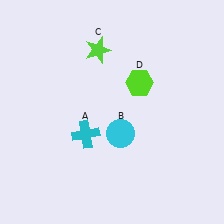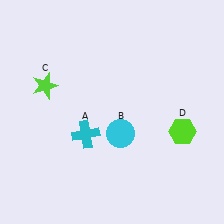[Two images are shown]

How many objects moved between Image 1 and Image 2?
2 objects moved between the two images.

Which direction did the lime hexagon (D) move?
The lime hexagon (D) moved down.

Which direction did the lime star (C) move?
The lime star (C) moved left.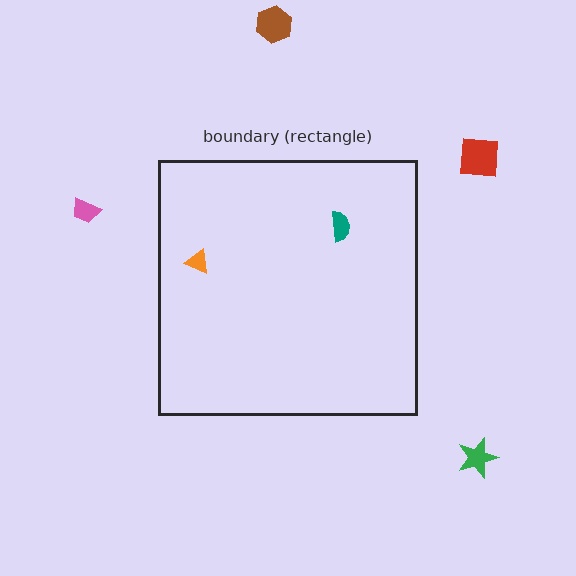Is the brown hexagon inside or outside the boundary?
Outside.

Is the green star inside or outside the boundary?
Outside.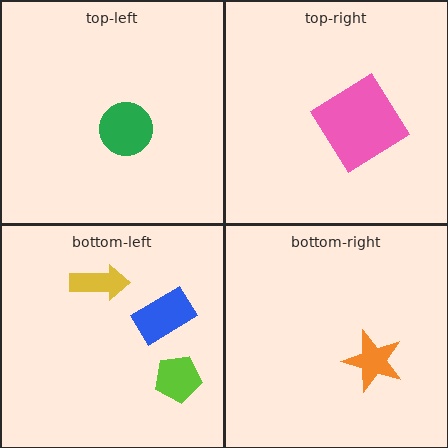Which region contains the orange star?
The bottom-right region.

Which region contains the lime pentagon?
The bottom-left region.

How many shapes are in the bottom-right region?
1.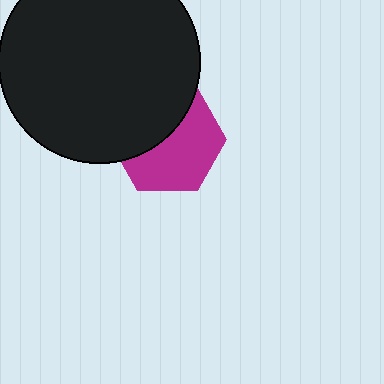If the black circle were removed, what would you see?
You would see the complete magenta hexagon.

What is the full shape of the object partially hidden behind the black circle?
The partially hidden object is a magenta hexagon.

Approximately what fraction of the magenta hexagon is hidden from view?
Roughly 43% of the magenta hexagon is hidden behind the black circle.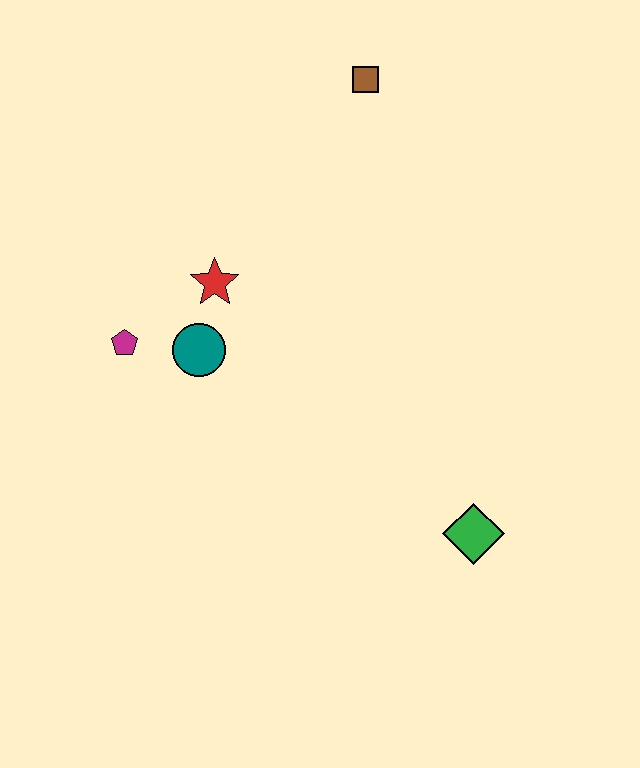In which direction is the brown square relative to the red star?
The brown square is above the red star.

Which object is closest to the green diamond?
The teal circle is closest to the green diamond.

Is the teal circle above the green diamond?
Yes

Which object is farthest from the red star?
The green diamond is farthest from the red star.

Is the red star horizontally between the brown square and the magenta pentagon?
Yes